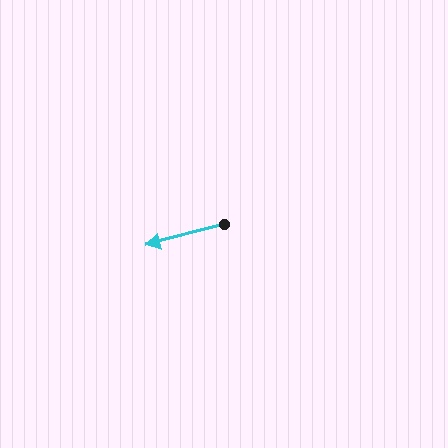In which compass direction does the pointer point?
West.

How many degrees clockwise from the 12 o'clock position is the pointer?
Approximately 255 degrees.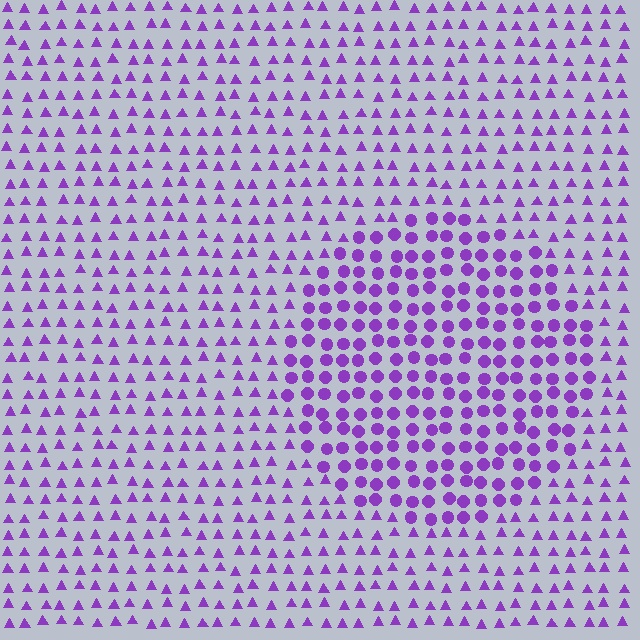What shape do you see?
I see a circle.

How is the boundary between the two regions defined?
The boundary is defined by a change in element shape: circles inside vs. triangles outside. All elements share the same color and spacing.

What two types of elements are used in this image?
The image uses circles inside the circle region and triangles outside it.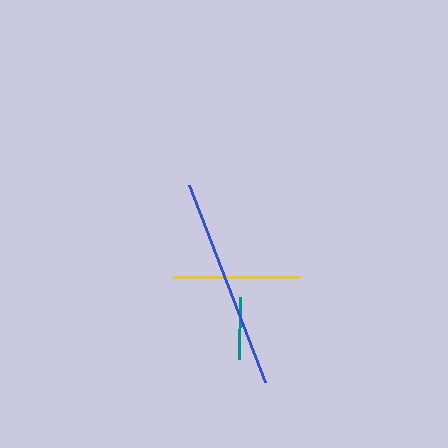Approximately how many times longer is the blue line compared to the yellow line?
The blue line is approximately 1.7 times the length of the yellow line.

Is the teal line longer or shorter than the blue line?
The blue line is longer than the teal line.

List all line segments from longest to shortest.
From longest to shortest: blue, yellow, teal.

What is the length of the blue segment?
The blue segment is approximately 211 pixels long.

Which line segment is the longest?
The blue line is the longest at approximately 211 pixels.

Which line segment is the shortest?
The teal line is the shortest at approximately 62 pixels.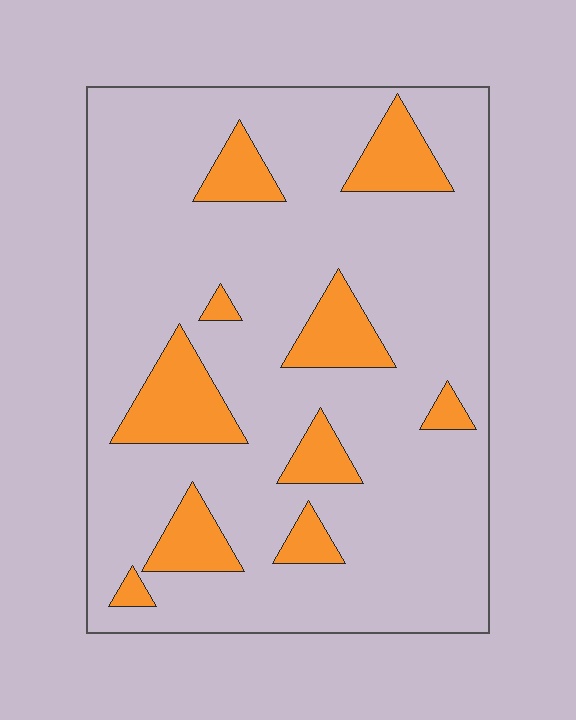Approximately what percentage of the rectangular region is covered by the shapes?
Approximately 15%.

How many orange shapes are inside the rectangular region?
10.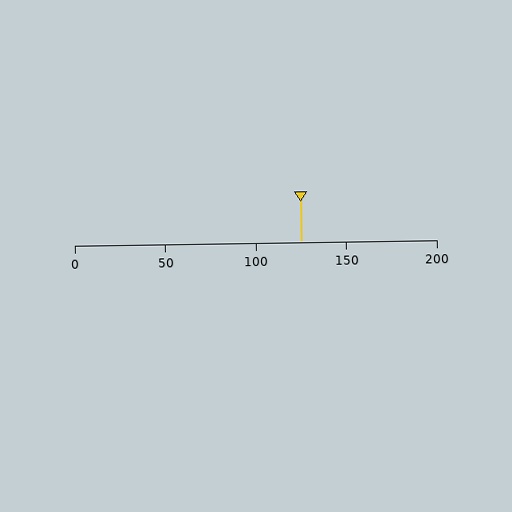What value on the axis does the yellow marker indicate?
The marker indicates approximately 125.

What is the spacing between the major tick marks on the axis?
The major ticks are spaced 50 apart.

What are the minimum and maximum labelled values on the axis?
The axis runs from 0 to 200.